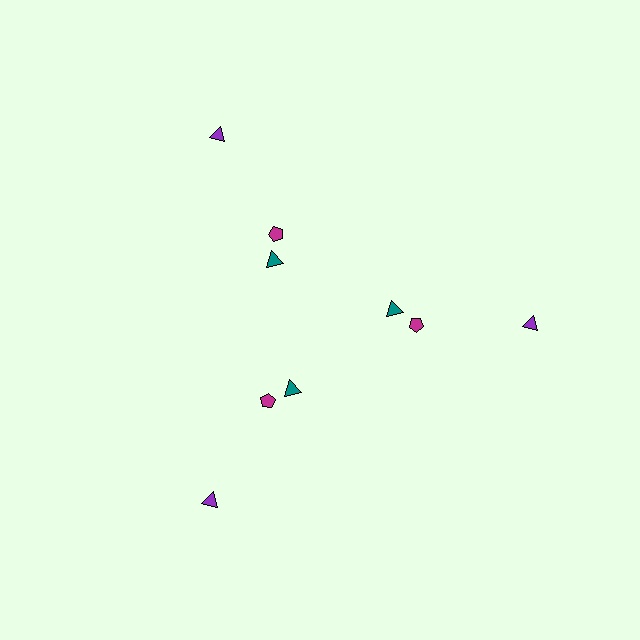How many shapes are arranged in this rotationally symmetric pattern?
There are 9 shapes, arranged in 3 groups of 3.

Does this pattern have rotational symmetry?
Yes, this pattern has 3-fold rotational symmetry. It looks the same after rotating 120 degrees around the center.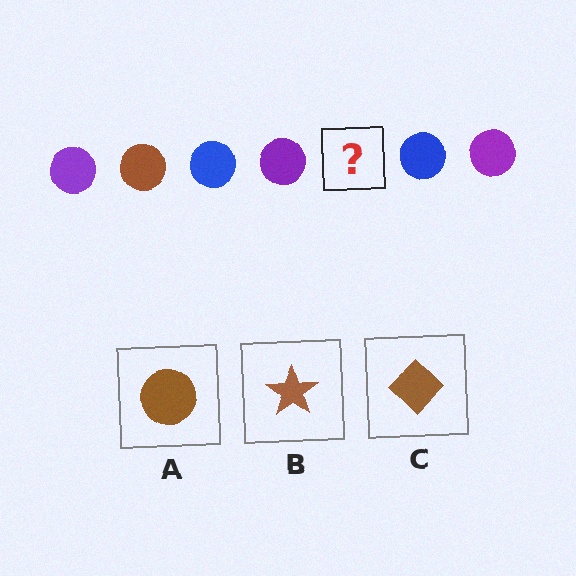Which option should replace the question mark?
Option A.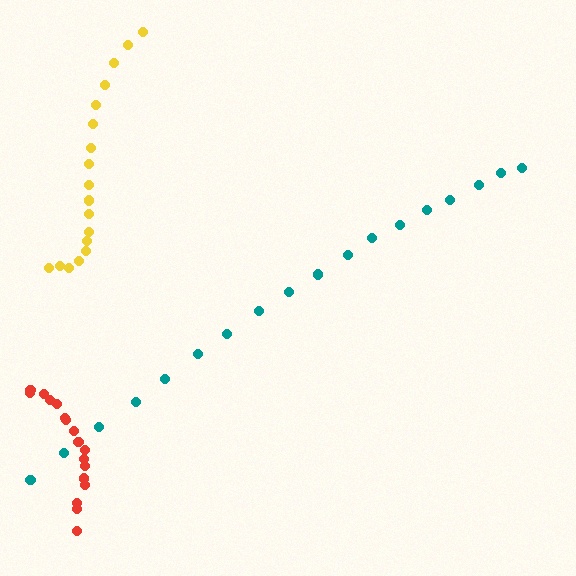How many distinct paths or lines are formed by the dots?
There are 3 distinct paths.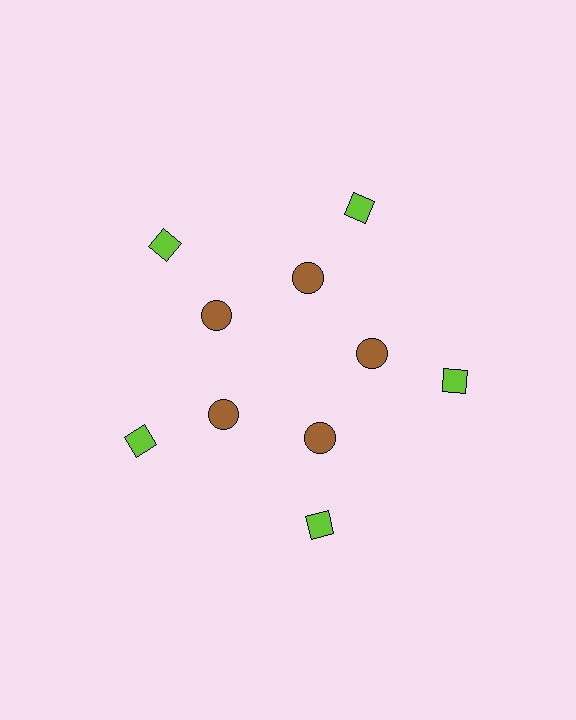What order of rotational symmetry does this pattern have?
This pattern has 5-fold rotational symmetry.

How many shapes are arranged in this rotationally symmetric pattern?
There are 10 shapes, arranged in 5 groups of 2.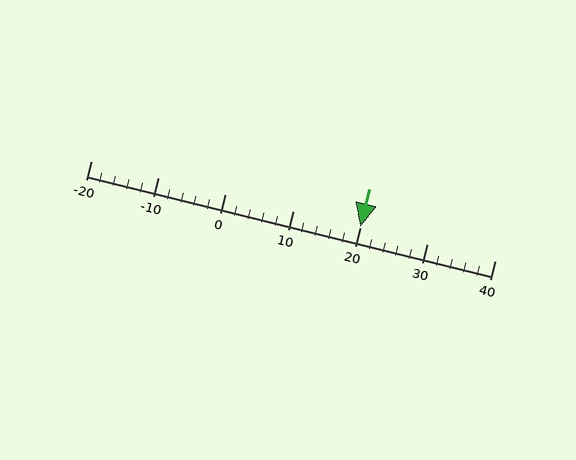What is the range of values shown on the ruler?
The ruler shows values from -20 to 40.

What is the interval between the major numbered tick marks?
The major tick marks are spaced 10 units apart.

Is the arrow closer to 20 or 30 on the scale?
The arrow is closer to 20.